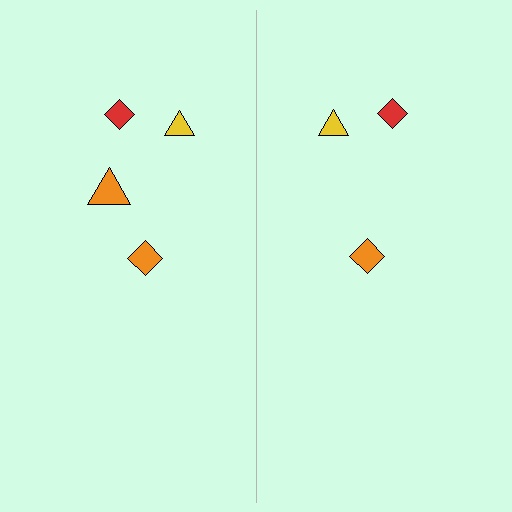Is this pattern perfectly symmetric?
No, the pattern is not perfectly symmetric. A orange triangle is missing from the right side.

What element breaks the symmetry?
A orange triangle is missing from the right side.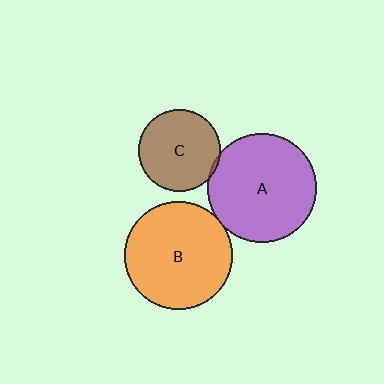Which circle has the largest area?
Circle A (purple).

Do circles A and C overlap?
Yes.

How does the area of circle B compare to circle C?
Approximately 1.7 times.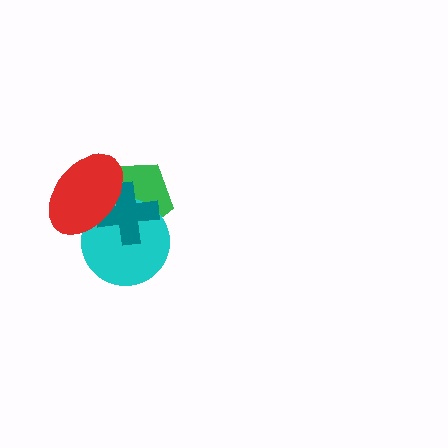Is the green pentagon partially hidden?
Yes, it is partially covered by another shape.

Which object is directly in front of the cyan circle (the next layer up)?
The teal cross is directly in front of the cyan circle.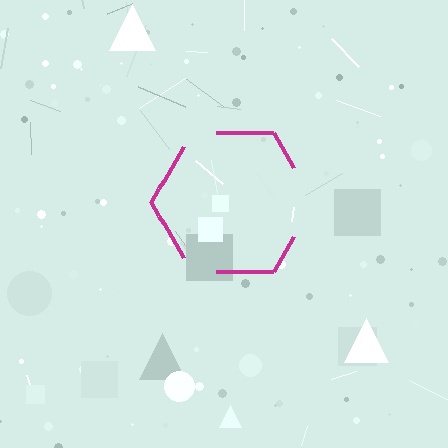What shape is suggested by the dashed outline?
The dashed outline suggests a hexagon.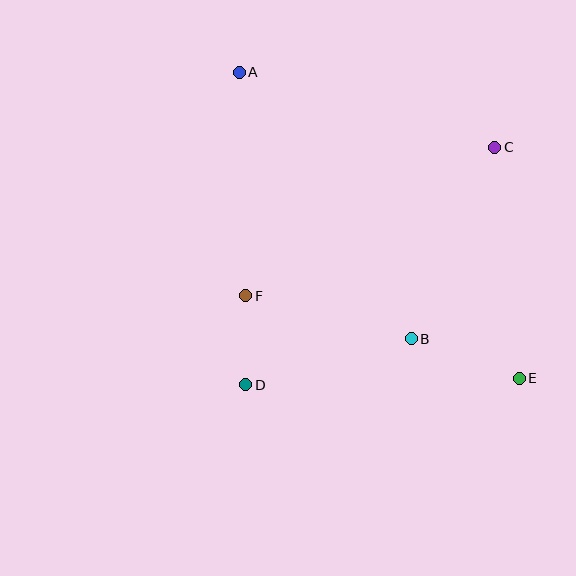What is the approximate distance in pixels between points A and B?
The distance between A and B is approximately 317 pixels.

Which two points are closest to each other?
Points D and F are closest to each other.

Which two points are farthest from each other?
Points A and E are farthest from each other.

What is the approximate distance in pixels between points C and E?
The distance between C and E is approximately 232 pixels.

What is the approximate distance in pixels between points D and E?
The distance between D and E is approximately 273 pixels.